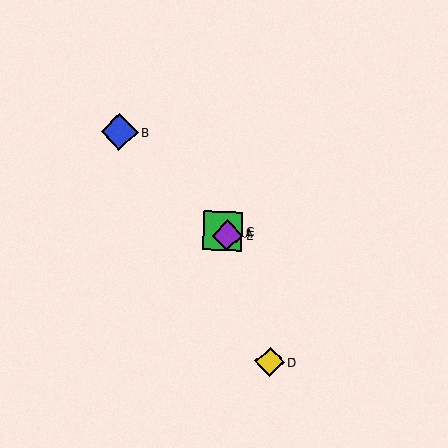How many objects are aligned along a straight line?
4 objects (A, B, C, E) are aligned along a straight line.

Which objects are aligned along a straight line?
Objects A, B, C, E are aligned along a straight line.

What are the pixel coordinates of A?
Object A is at (225, 233).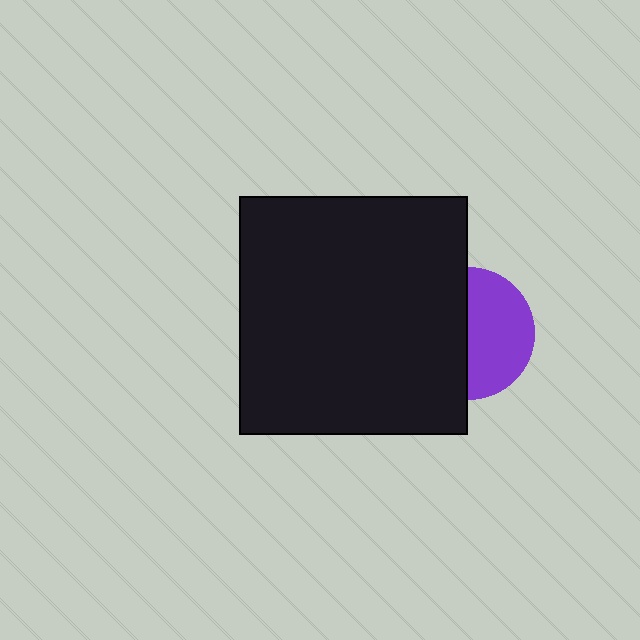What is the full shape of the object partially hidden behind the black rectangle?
The partially hidden object is a purple circle.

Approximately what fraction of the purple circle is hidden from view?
Roughly 49% of the purple circle is hidden behind the black rectangle.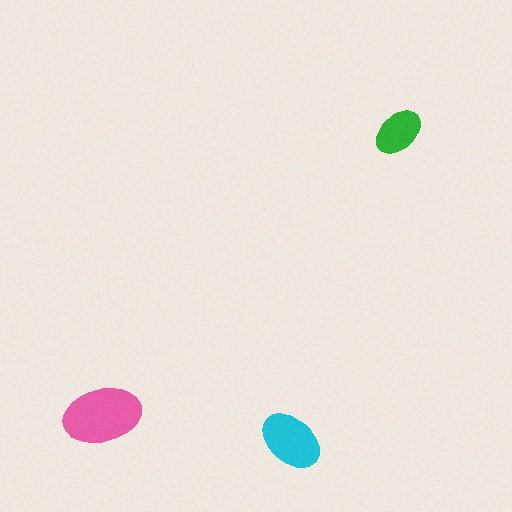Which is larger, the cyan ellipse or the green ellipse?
The cyan one.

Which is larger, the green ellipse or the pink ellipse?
The pink one.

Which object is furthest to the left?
The pink ellipse is leftmost.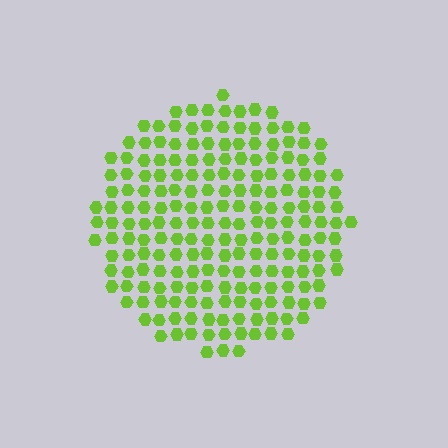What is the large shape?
The large shape is a circle.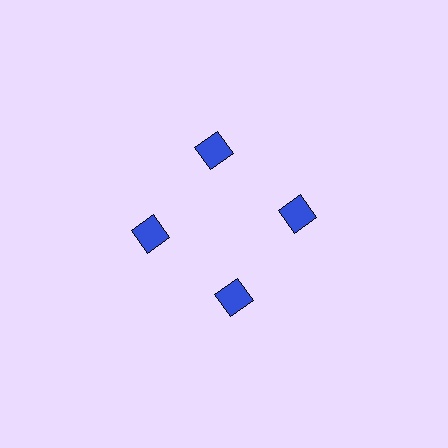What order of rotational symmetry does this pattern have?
This pattern has 4-fold rotational symmetry.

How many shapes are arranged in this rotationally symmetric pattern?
There are 4 shapes, arranged in 4 groups of 1.